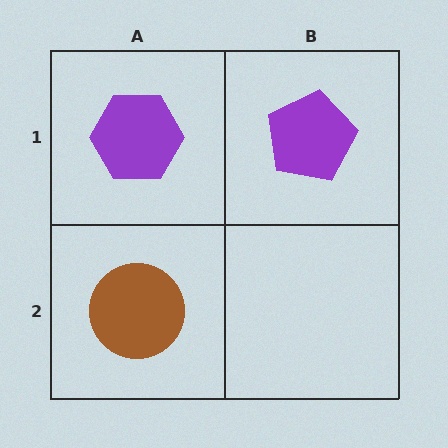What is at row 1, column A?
A purple hexagon.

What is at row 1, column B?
A purple pentagon.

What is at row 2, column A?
A brown circle.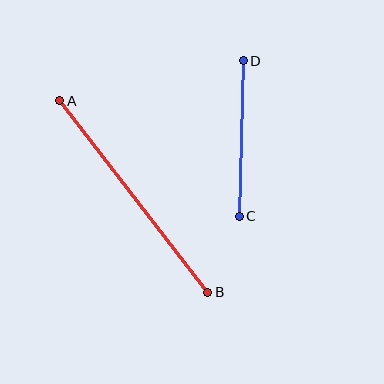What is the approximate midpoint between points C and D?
The midpoint is at approximately (241, 139) pixels.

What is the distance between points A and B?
The distance is approximately 242 pixels.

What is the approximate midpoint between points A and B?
The midpoint is at approximately (134, 196) pixels.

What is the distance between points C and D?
The distance is approximately 156 pixels.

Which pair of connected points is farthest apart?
Points A and B are farthest apart.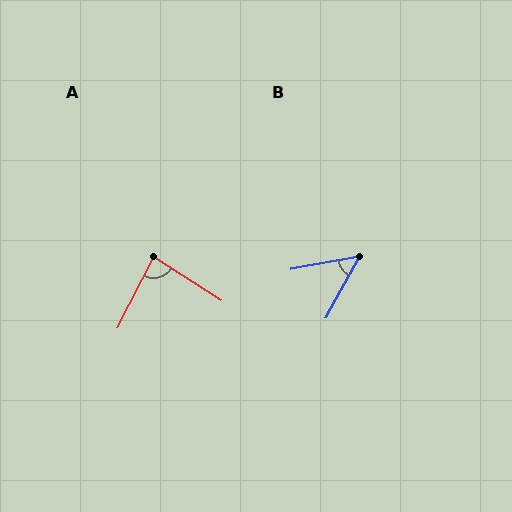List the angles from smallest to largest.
B (51°), A (84°).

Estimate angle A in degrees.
Approximately 84 degrees.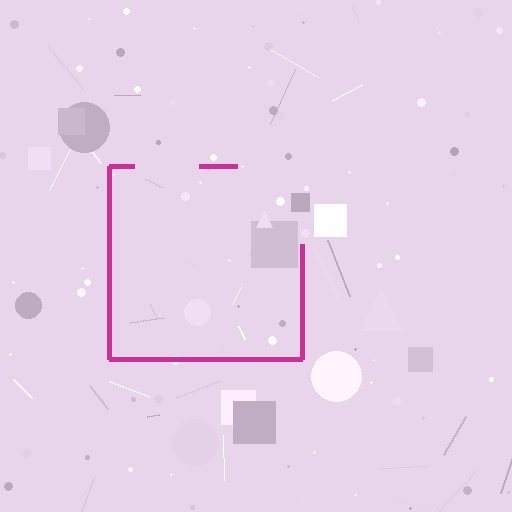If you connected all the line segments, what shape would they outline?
They would outline a square.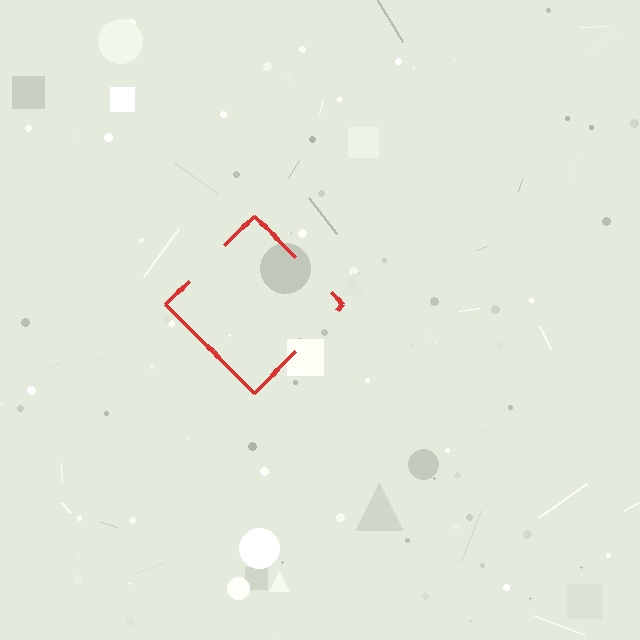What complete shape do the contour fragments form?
The contour fragments form a diamond.